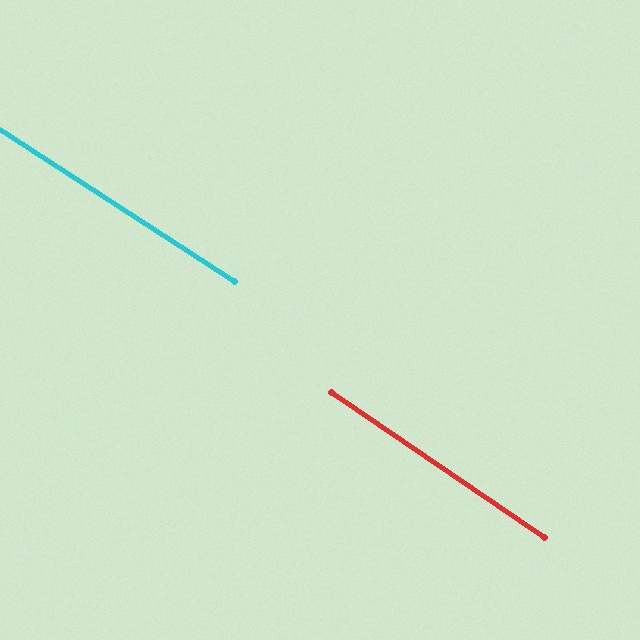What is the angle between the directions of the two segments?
Approximately 1 degree.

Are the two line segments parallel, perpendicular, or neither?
Parallel — their directions differ by only 1.2°.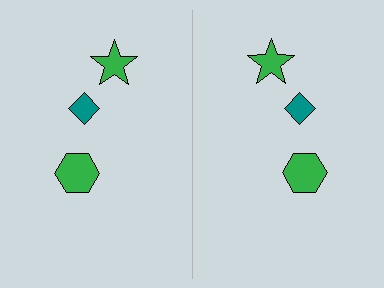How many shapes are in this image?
There are 6 shapes in this image.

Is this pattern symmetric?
Yes, this pattern has bilateral (reflection) symmetry.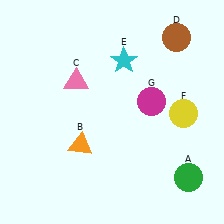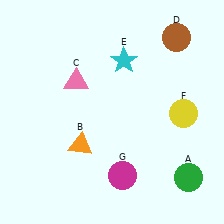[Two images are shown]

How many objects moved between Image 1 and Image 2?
1 object moved between the two images.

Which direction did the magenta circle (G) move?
The magenta circle (G) moved down.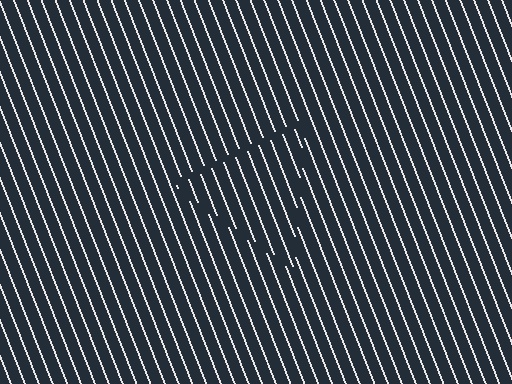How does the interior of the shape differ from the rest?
The interior of the shape contains the same grating, shifted by half a period — the contour is defined by the phase discontinuity where line-ends from the inner and outer gratings abut.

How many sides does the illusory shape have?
3 sides — the line-ends trace a triangle.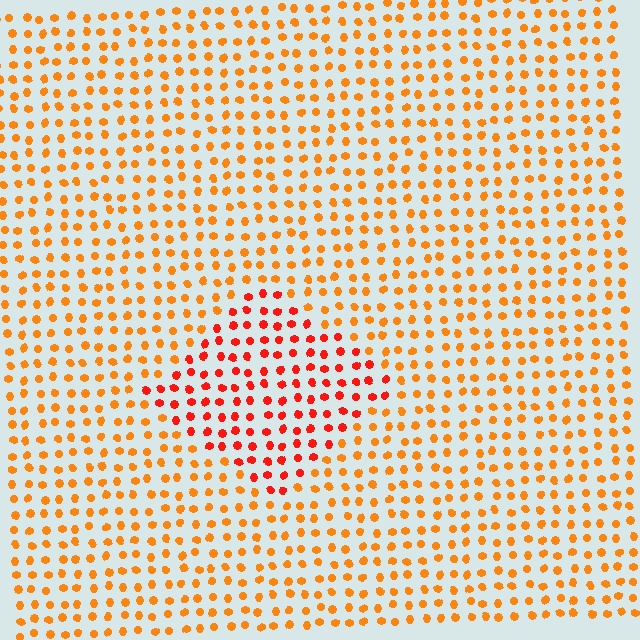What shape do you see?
I see a diamond.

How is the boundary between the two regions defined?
The boundary is defined purely by a slight shift in hue (about 29 degrees). Spacing, size, and orientation are identical on both sides.